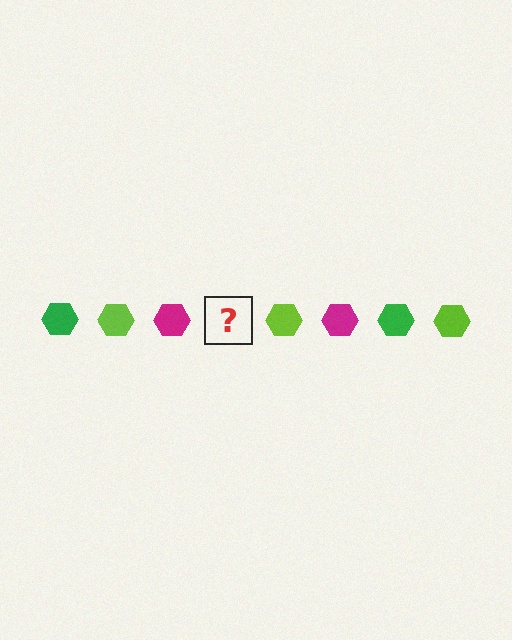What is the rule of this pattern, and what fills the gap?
The rule is that the pattern cycles through green, lime, magenta hexagons. The gap should be filled with a green hexagon.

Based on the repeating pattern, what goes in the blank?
The blank should be a green hexagon.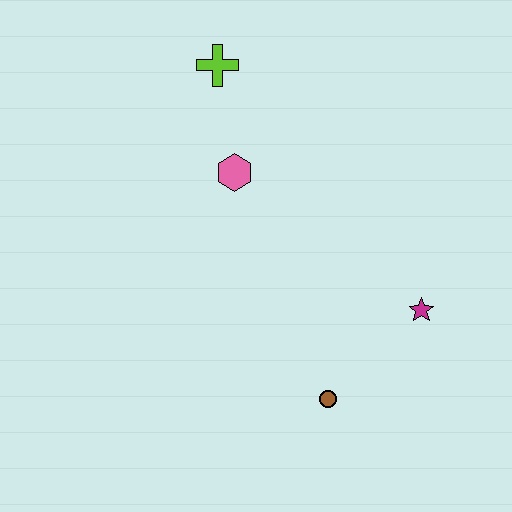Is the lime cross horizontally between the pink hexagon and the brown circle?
No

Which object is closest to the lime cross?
The pink hexagon is closest to the lime cross.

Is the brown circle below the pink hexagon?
Yes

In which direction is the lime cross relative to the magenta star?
The lime cross is above the magenta star.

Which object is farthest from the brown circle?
The lime cross is farthest from the brown circle.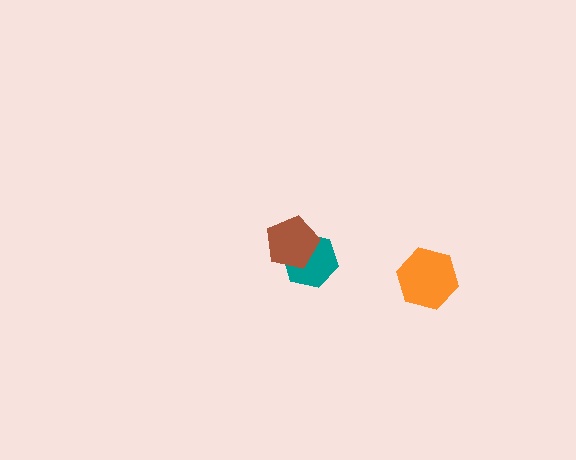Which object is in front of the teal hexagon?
The brown pentagon is in front of the teal hexagon.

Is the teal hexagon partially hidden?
Yes, it is partially covered by another shape.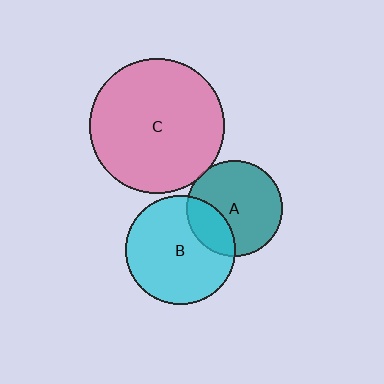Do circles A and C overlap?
Yes.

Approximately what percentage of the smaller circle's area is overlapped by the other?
Approximately 5%.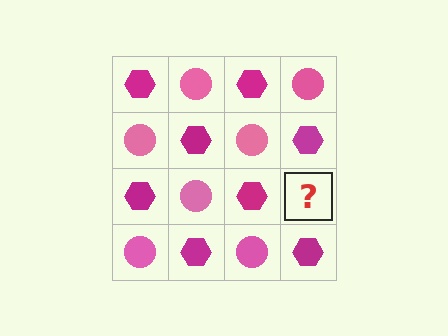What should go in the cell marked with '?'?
The missing cell should contain a pink circle.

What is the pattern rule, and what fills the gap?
The rule is that it alternates magenta hexagon and pink circle in a checkerboard pattern. The gap should be filled with a pink circle.